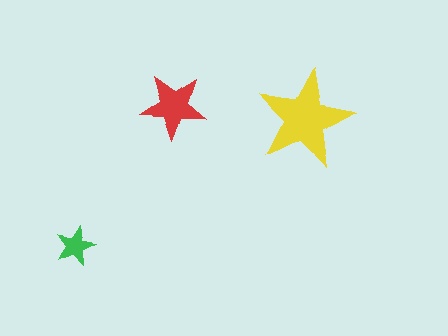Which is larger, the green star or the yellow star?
The yellow one.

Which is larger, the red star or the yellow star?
The yellow one.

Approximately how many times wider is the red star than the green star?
About 1.5 times wider.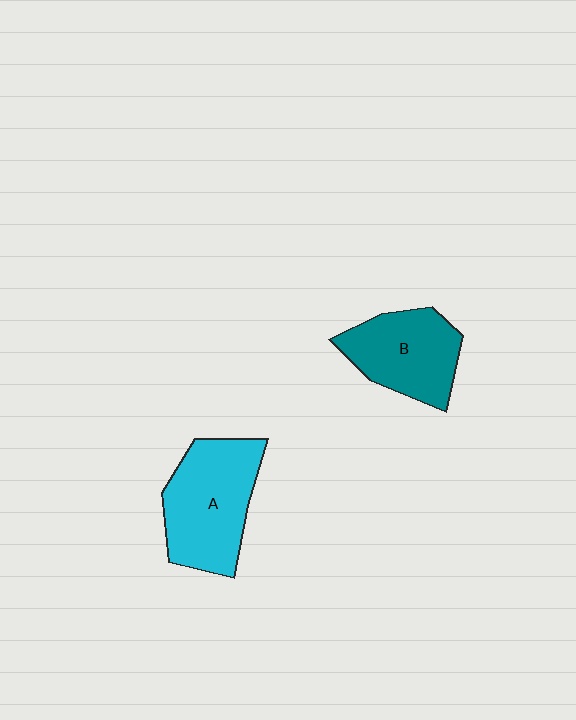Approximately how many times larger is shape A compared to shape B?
Approximately 1.2 times.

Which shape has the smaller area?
Shape B (teal).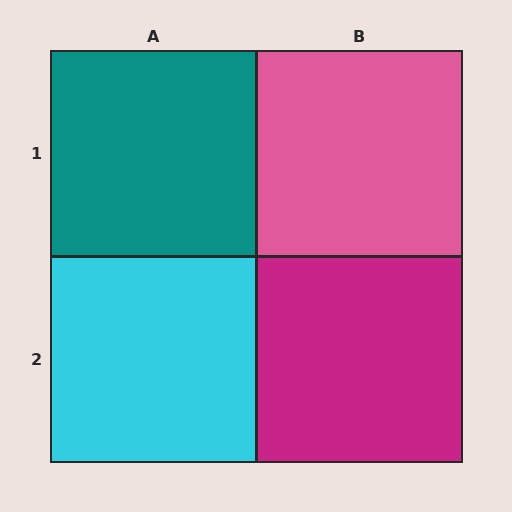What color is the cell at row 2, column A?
Cyan.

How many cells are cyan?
1 cell is cyan.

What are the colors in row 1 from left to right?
Teal, pink.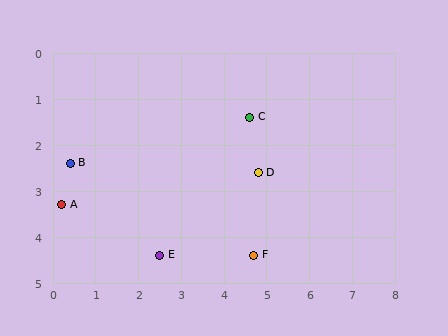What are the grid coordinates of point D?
Point D is at approximately (4.8, 2.6).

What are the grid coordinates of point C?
Point C is at approximately (4.6, 1.4).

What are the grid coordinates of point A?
Point A is at approximately (0.2, 3.3).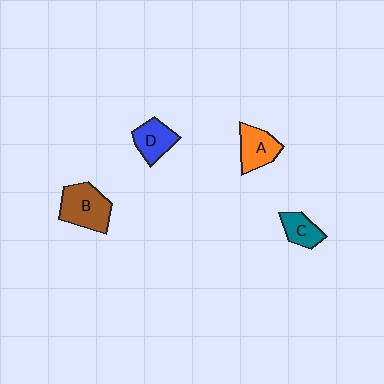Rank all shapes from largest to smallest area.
From largest to smallest: B (brown), A (orange), D (blue), C (teal).